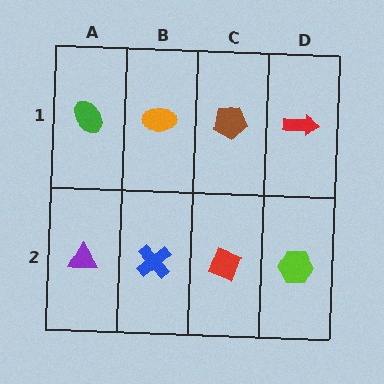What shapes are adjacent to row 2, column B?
An orange ellipse (row 1, column B), a purple triangle (row 2, column A), a red diamond (row 2, column C).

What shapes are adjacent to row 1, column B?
A blue cross (row 2, column B), a green ellipse (row 1, column A), a brown pentagon (row 1, column C).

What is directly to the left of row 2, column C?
A blue cross.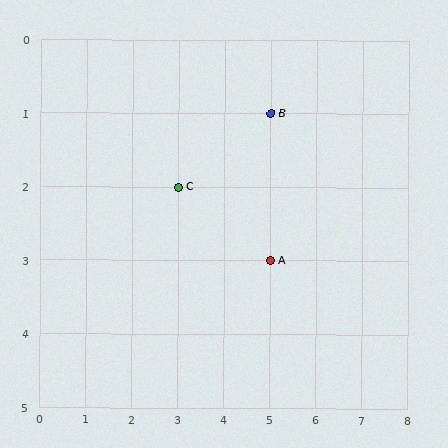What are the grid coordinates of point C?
Point C is at grid coordinates (3, 2).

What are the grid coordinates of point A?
Point A is at grid coordinates (5, 3).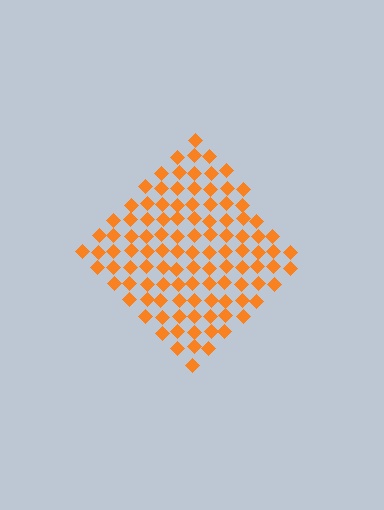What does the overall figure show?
The overall figure shows a diamond.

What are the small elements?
The small elements are diamonds.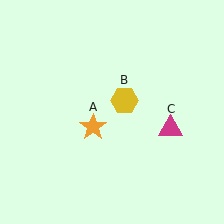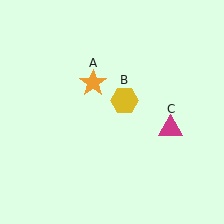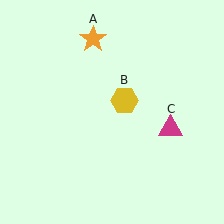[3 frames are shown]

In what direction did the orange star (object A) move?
The orange star (object A) moved up.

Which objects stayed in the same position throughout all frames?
Yellow hexagon (object B) and magenta triangle (object C) remained stationary.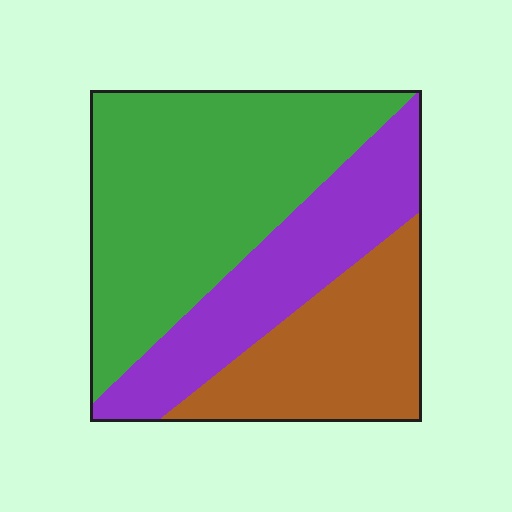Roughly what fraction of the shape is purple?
Purple covers 27% of the shape.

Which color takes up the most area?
Green, at roughly 45%.